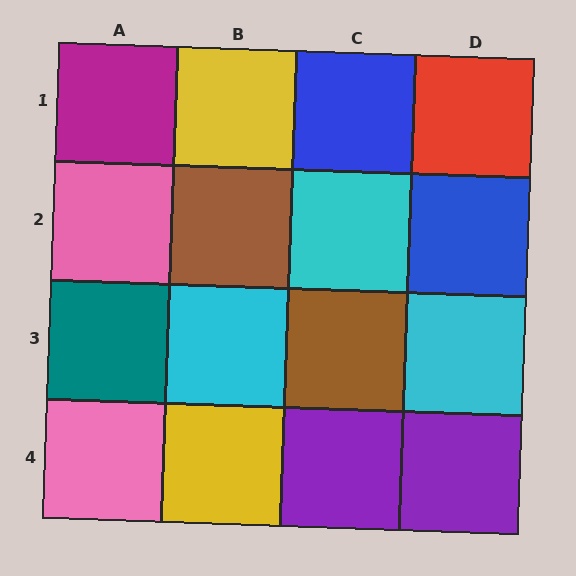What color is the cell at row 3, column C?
Brown.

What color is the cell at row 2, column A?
Pink.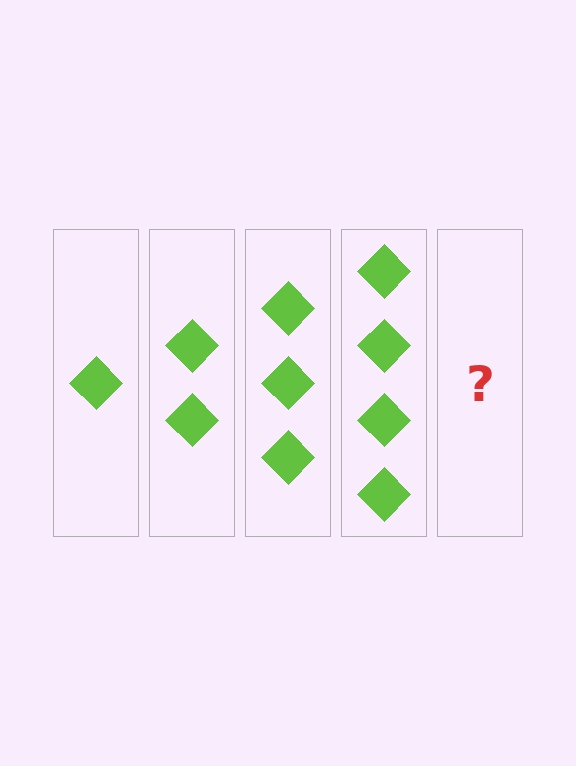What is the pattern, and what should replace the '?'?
The pattern is that each step adds one more diamond. The '?' should be 5 diamonds.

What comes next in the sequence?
The next element should be 5 diamonds.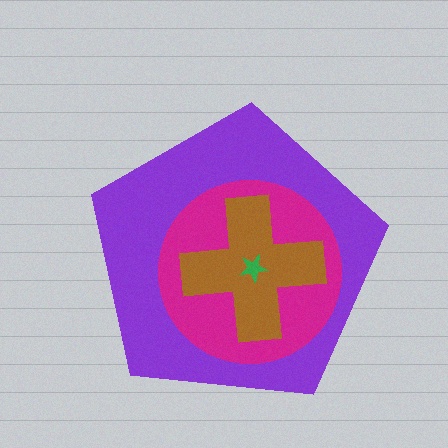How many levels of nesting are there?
4.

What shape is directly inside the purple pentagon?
The magenta circle.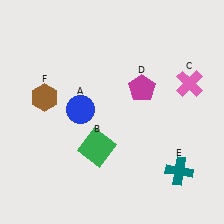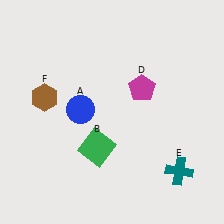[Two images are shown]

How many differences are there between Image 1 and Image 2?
There is 1 difference between the two images.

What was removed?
The pink cross (C) was removed in Image 2.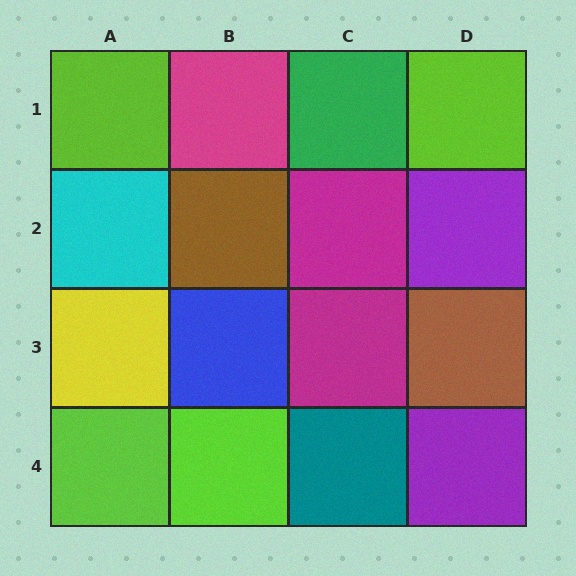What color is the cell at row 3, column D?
Brown.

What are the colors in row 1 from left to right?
Lime, magenta, green, lime.